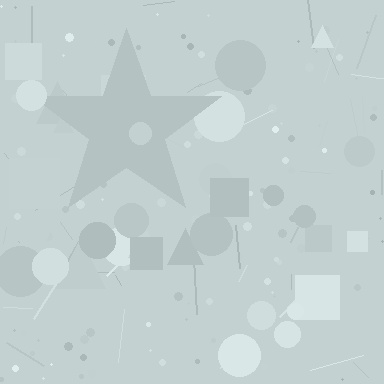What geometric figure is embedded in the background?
A star is embedded in the background.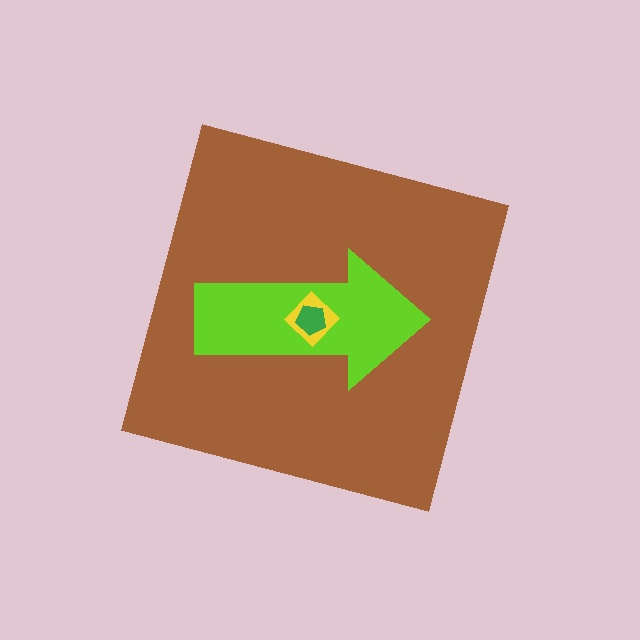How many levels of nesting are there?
4.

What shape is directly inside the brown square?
The lime arrow.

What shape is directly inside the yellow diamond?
The green pentagon.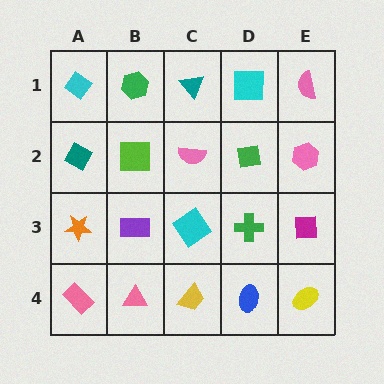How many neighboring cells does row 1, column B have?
3.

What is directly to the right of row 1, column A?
A green hexagon.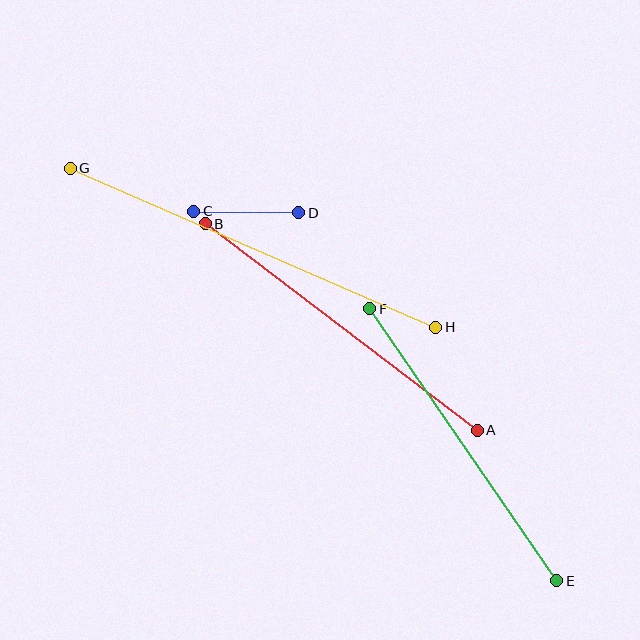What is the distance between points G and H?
The distance is approximately 398 pixels.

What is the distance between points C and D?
The distance is approximately 105 pixels.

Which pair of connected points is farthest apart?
Points G and H are farthest apart.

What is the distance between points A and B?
The distance is approximately 341 pixels.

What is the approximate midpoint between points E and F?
The midpoint is at approximately (463, 445) pixels.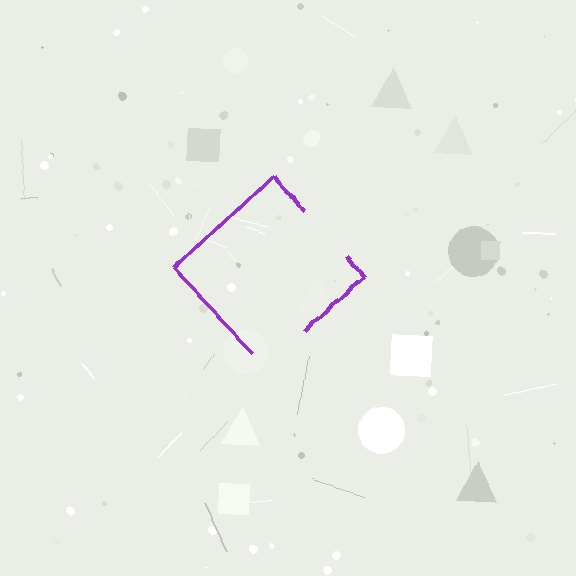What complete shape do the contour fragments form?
The contour fragments form a diamond.